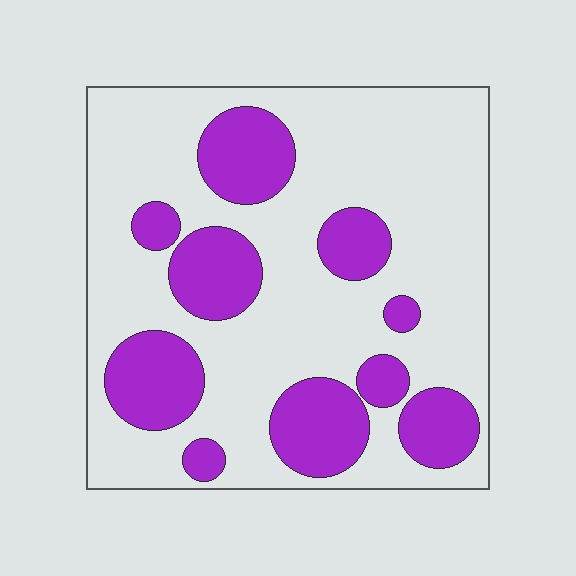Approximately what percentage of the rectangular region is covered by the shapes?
Approximately 30%.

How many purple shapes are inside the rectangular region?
10.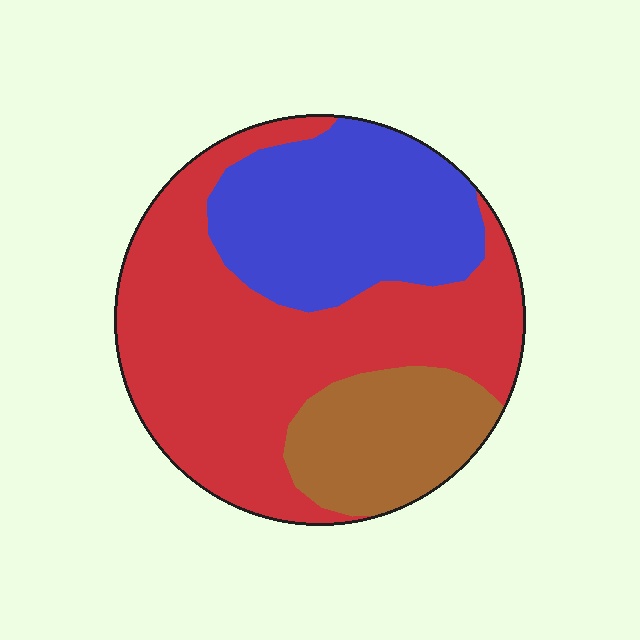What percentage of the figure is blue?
Blue covers around 30% of the figure.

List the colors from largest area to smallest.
From largest to smallest: red, blue, brown.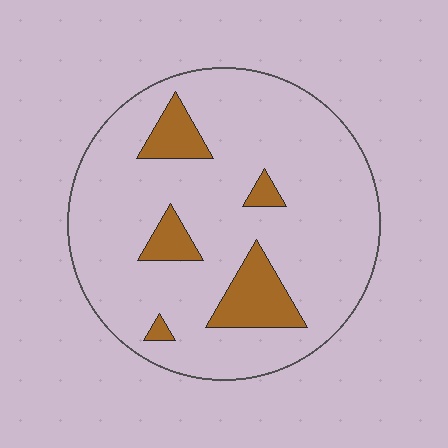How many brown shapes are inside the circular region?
5.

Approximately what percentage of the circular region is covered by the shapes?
Approximately 15%.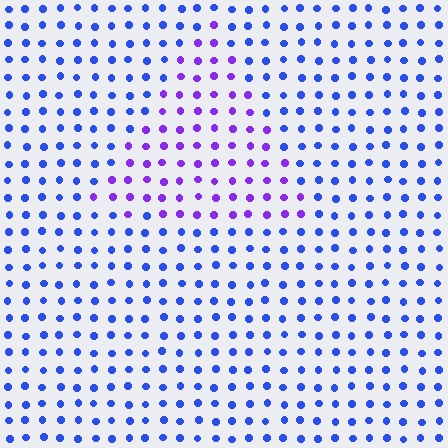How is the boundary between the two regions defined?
The boundary is defined purely by a slight shift in hue (about 40 degrees). Spacing, size, and orientation are identical on both sides.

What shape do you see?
I see a triangle.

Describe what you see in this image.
The image is filled with small blue elements in a uniform arrangement. A triangle-shaped region is visible where the elements are tinted to a slightly different hue, forming a subtle color boundary.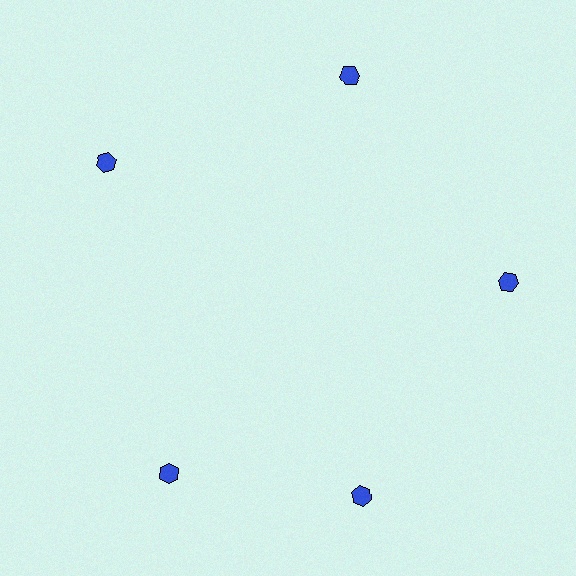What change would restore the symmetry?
The symmetry would be restored by rotating it back into even spacing with its neighbors so that all 5 hexagons sit at equal angles and equal distance from the center.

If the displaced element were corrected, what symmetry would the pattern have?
It would have 5-fold rotational symmetry — the pattern would map onto itself every 72 degrees.